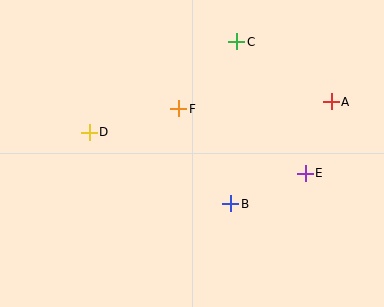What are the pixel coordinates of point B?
Point B is at (231, 204).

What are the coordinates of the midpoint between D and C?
The midpoint between D and C is at (163, 87).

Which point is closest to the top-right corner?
Point A is closest to the top-right corner.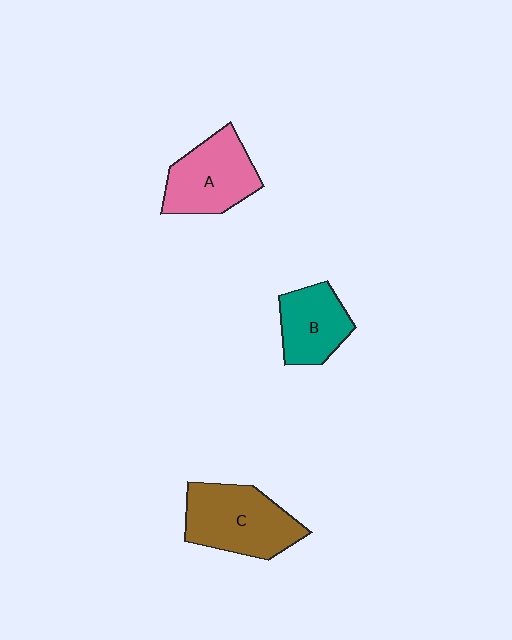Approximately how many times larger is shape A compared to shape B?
Approximately 1.3 times.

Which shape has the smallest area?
Shape B (teal).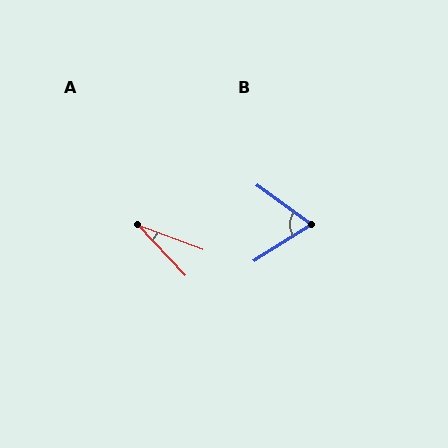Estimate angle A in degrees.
Approximately 26 degrees.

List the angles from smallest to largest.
A (26°), B (68°).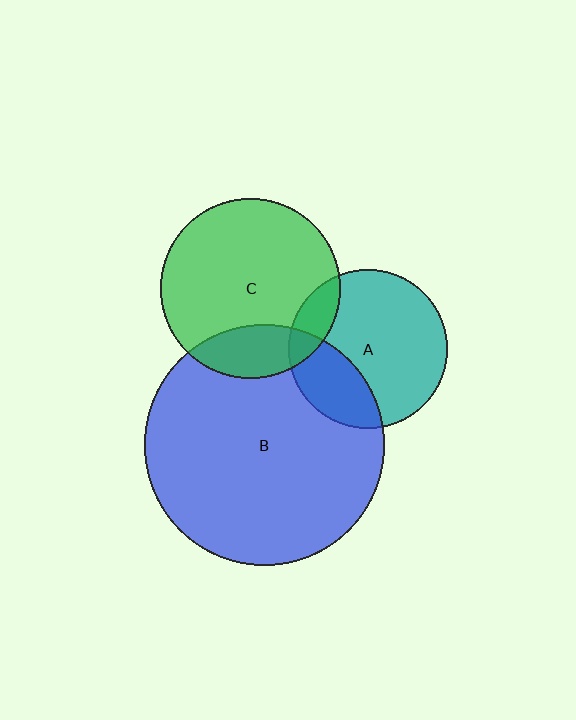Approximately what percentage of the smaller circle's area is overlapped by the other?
Approximately 30%.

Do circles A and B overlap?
Yes.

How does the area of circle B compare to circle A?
Approximately 2.3 times.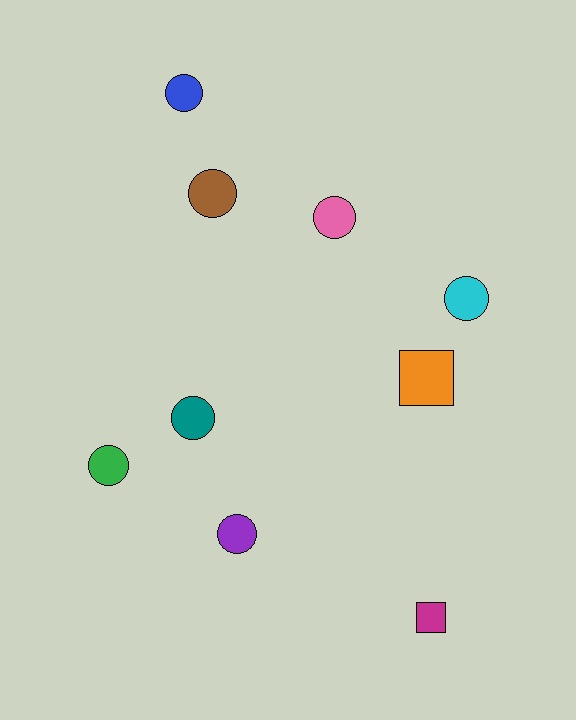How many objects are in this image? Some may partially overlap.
There are 9 objects.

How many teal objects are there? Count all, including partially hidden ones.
There is 1 teal object.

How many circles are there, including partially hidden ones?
There are 7 circles.